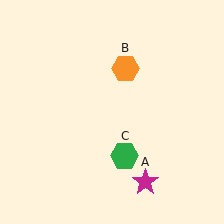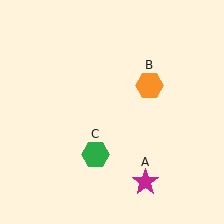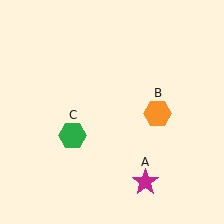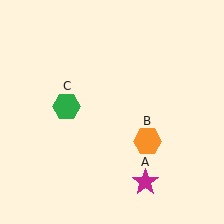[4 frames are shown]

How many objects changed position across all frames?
2 objects changed position: orange hexagon (object B), green hexagon (object C).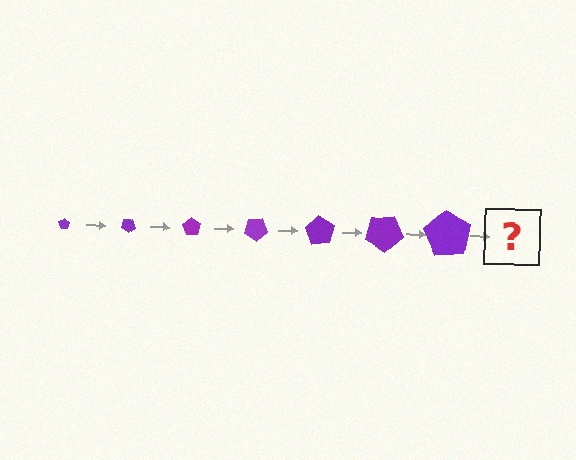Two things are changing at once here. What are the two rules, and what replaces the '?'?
The two rules are that the pentagon grows larger each step and it rotates 35 degrees each step. The '?' should be a pentagon, larger than the previous one and rotated 245 degrees from the start.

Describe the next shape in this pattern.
It should be a pentagon, larger than the previous one and rotated 245 degrees from the start.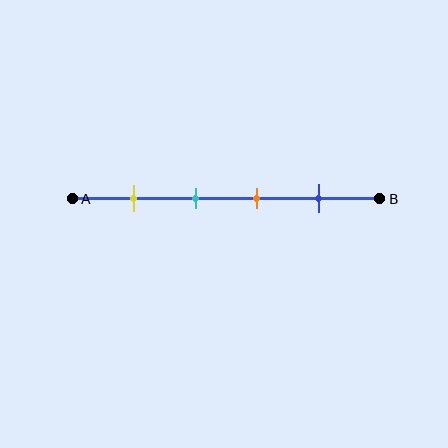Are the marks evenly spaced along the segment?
Yes, the marks are approximately evenly spaced.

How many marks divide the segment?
There are 4 marks dividing the segment.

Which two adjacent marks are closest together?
The cyan and orange marks are the closest adjacent pair.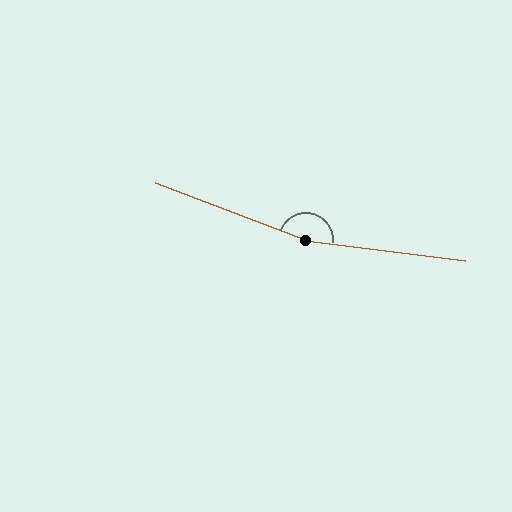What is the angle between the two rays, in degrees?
Approximately 166 degrees.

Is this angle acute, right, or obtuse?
It is obtuse.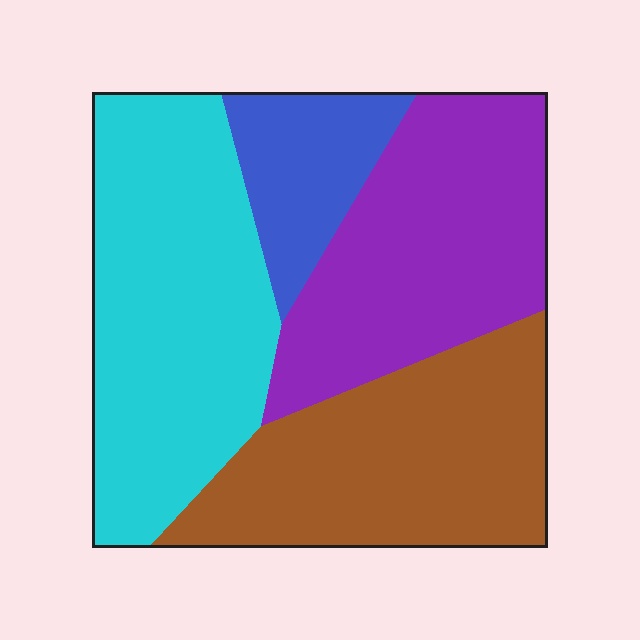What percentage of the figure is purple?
Purple takes up between a sixth and a third of the figure.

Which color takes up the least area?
Blue, at roughly 10%.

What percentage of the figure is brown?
Brown takes up about one quarter (1/4) of the figure.